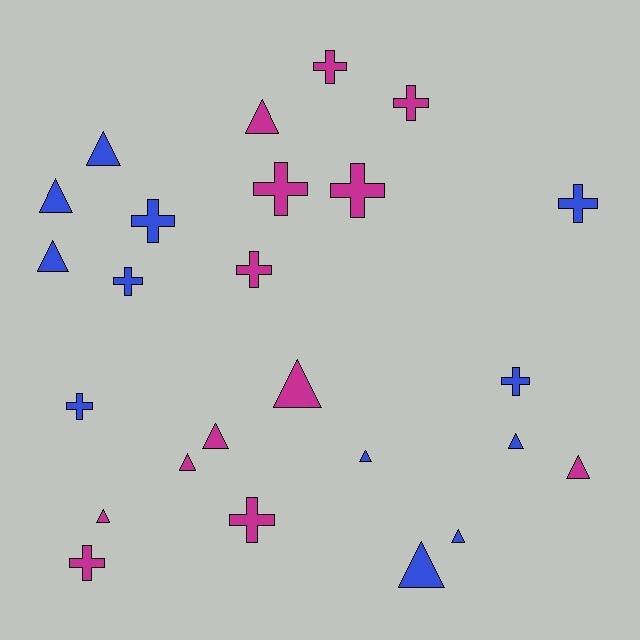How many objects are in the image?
There are 25 objects.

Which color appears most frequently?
Magenta, with 13 objects.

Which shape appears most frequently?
Triangle, with 13 objects.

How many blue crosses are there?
There are 5 blue crosses.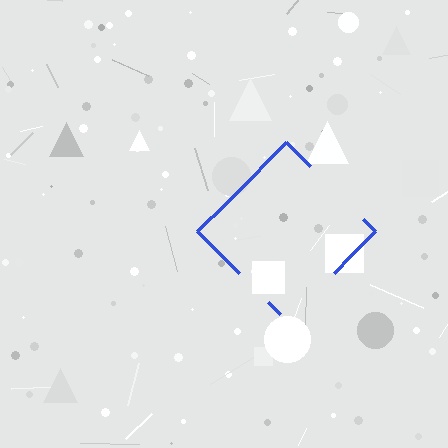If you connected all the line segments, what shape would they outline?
They would outline a diamond.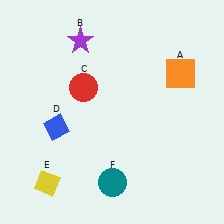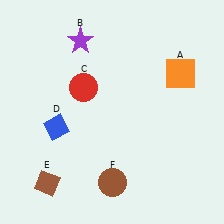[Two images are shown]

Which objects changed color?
E changed from yellow to brown. F changed from teal to brown.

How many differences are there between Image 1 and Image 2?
There are 2 differences between the two images.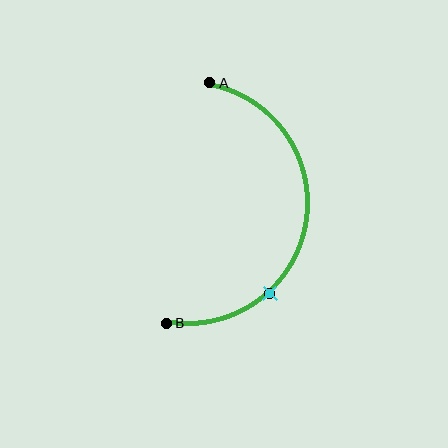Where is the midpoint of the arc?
The arc midpoint is the point on the curve farthest from the straight line joining A and B. It sits to the right of that line.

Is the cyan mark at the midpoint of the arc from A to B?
No. The cyan mark lies on the arc but is closer to endpoint B. The arc midpoint would be at the point on the curve equidistant along the arc from both A and B.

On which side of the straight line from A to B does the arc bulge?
The arc bulges to the right of the straight line connecting A and B.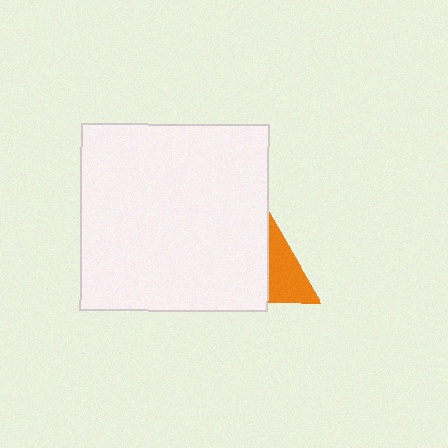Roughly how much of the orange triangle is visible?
A small part of it is visible (roughly 39%).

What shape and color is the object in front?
The object in front is a white square.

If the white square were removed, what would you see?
You would see the complete orange triangle.